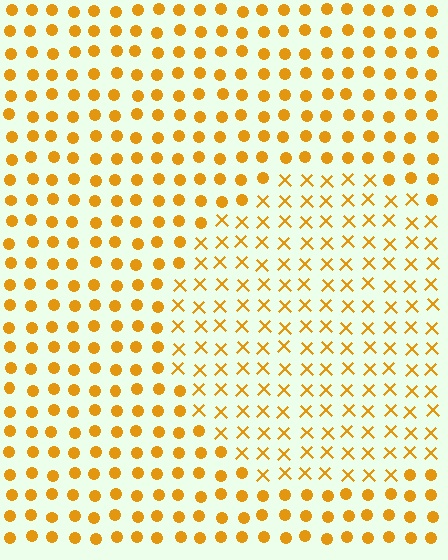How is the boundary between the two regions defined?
The boundary is defined by a change in element shape: X marks inside vs. circles outside. All elements share the same color and spacing.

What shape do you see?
I see a circle.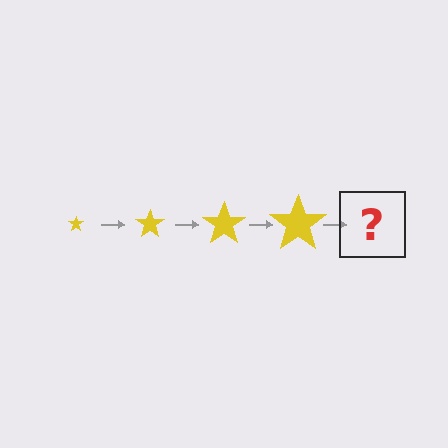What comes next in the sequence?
The next element should be a yellow star, larger than the previous one.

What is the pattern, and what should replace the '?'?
The pattern is that the star gets progressively larger each step. The '?' should be a yellow star, larger than the previous one.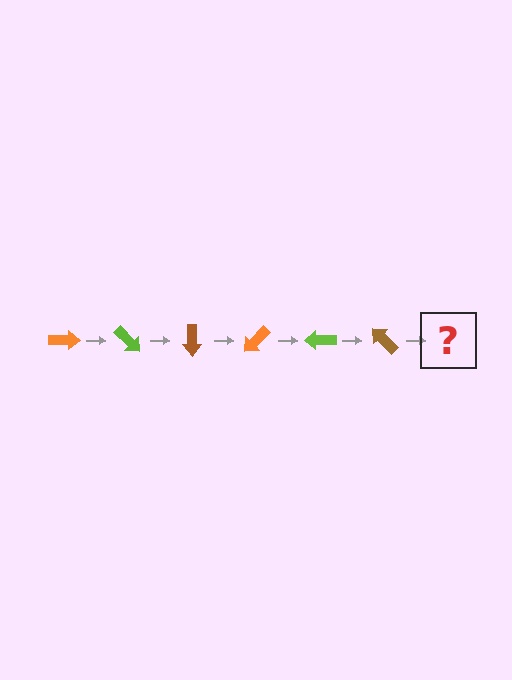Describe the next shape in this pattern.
It should be an orange arrow, rotated 270 degrees from the start.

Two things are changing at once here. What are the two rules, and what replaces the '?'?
The two rules are that it rotates 45 degrees each step and the color cycles through orange, lime, and brown. The '?' should be an orange arrow, rotated 270 degrees from the start.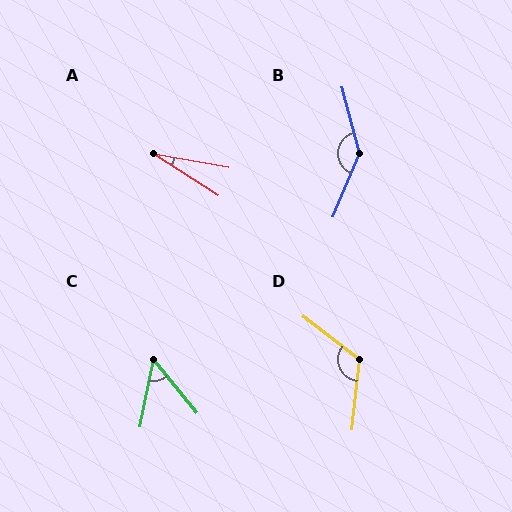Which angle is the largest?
B, at approximately 142 degrees.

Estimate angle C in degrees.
Approximately 50 degrees.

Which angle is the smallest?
A, at approximately 23 degrees.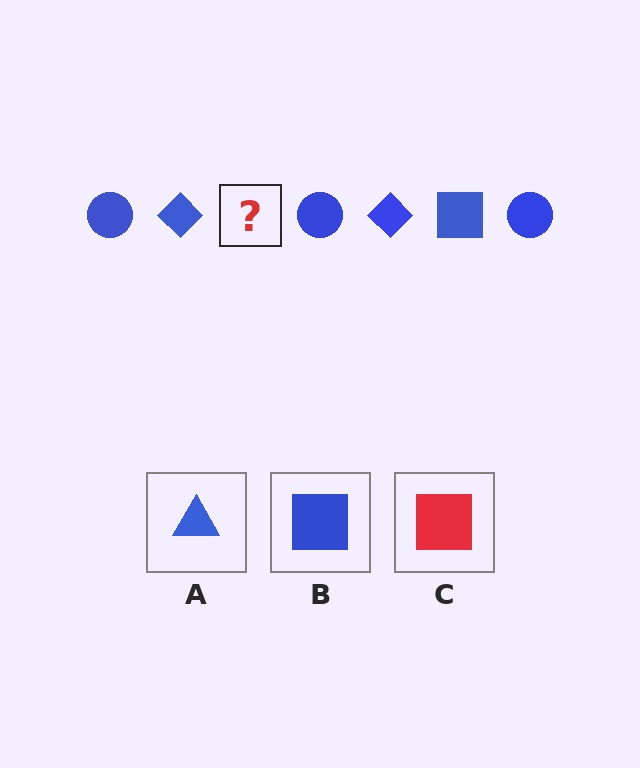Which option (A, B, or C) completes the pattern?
B.